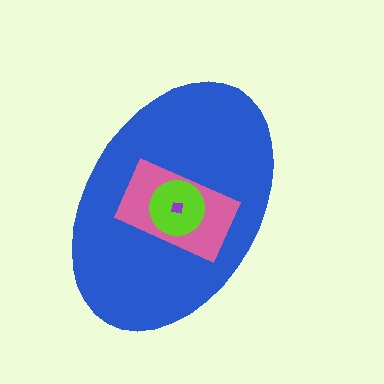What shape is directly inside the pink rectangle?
The lime circle.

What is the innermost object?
The purple square.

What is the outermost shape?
The blue ellipse.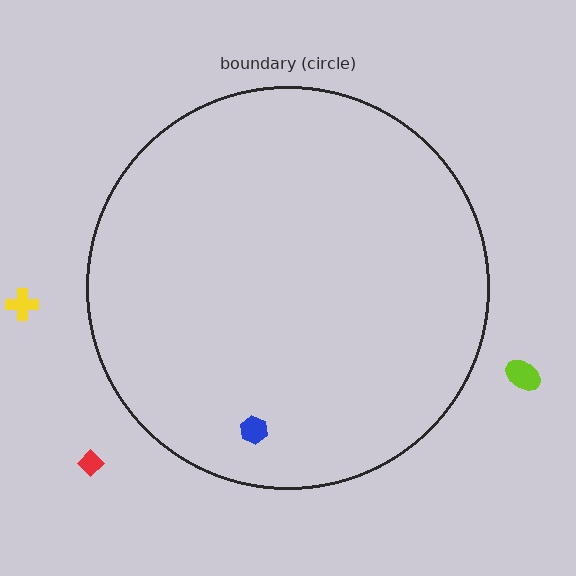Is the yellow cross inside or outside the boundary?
Outside.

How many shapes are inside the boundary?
1 inside, 3 outside.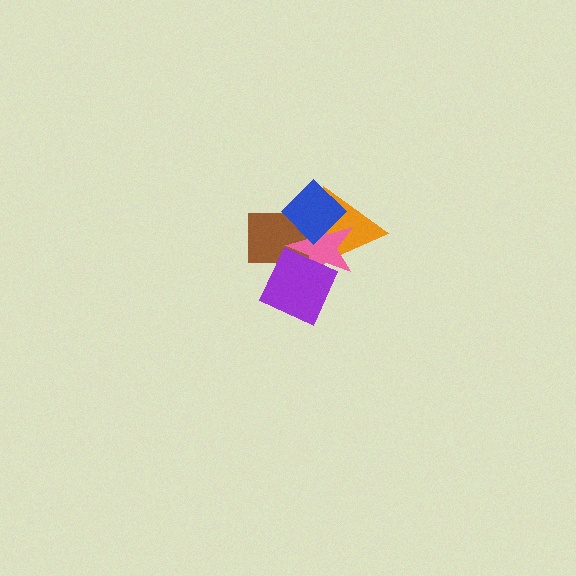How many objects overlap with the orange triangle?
4 objects overlap with the orange triangle.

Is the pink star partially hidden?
Yes, it is partially covered by another shape.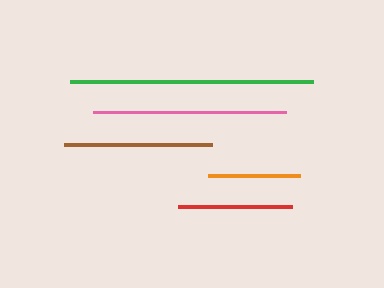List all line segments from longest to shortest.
From longest to shortest: green, pink, brown, red, orange.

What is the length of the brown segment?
The brown segment is approximately 148 pixels long.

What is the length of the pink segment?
The pink segment is approximately 193 pixels long.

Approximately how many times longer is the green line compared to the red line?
The green line is approximately 2.1 times the length of the red line.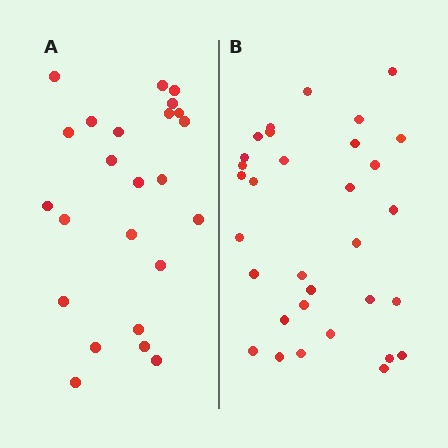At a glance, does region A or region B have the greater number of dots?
Region B (the right region) has more dots.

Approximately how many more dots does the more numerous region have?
Region B has roughly 8 or so more dots than region A.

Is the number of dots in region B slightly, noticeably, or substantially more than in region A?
Region B has noticeably more, but not dramatically so. The ratio is roughly 1.3 to 1.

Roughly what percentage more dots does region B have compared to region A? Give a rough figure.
About 35% more.